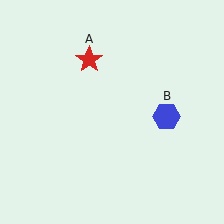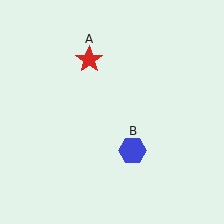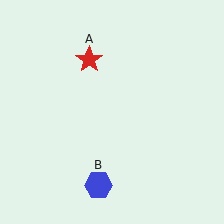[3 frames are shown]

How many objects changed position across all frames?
1 object changed position: blue hexagon (object B).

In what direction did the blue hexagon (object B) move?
The blue hexagon (object B) moved down and to the left.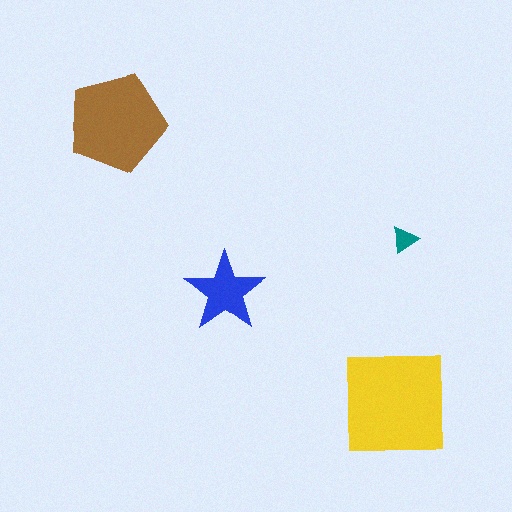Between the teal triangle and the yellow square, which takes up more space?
The yellow square.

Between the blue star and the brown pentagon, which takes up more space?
The brown pentagon.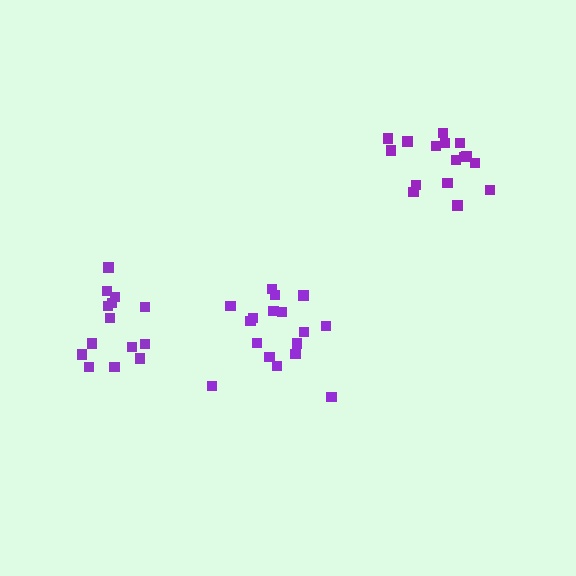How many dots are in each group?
Group 1: 16 dots, Group 2: 17 dots, Group 3: 14 dots (47 total).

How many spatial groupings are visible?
There are 3 spatial groupings.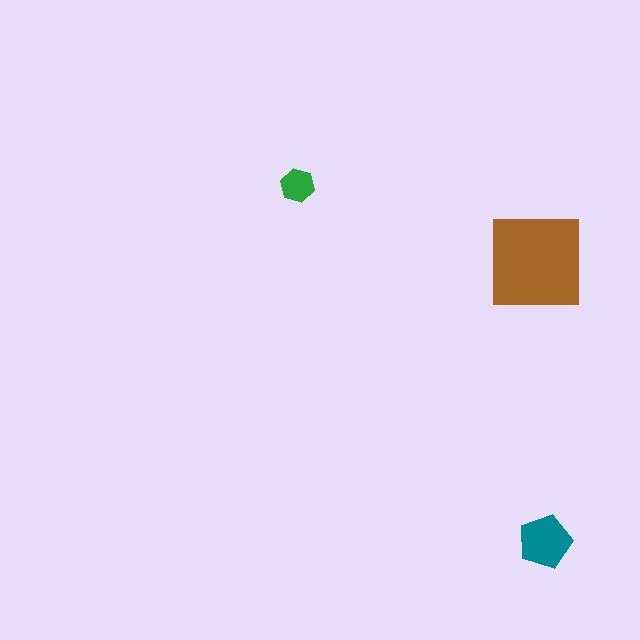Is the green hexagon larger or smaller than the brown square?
Smaller.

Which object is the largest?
The brown square.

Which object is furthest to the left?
The green hexagon is leftmost.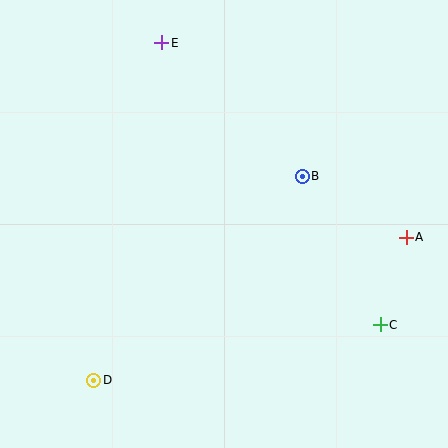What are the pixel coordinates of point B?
Point B is at (302, 176).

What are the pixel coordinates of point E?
Point E is at (162, 43).